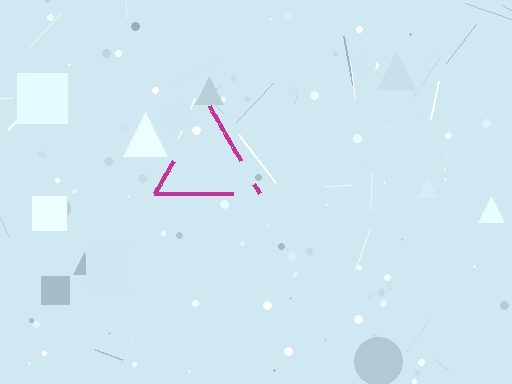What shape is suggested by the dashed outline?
The dashed outline suggests a triangle.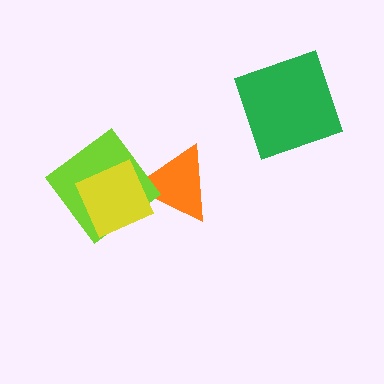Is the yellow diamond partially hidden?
No, no other shape covers it.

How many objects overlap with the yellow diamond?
2 objects overlap with the yellow diamond.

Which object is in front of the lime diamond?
The yellow diamond is in front of the lime diamond.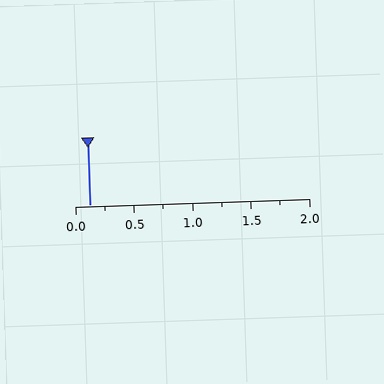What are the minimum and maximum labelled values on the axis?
The axis runs from 0.0 to 2.0.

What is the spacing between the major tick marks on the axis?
The major ticks are spaced 0.5 apart.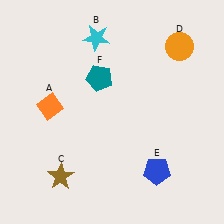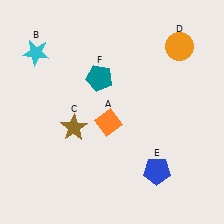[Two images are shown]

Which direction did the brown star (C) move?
The brown star (C) moved up.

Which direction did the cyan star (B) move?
The cyan star (B) moved left.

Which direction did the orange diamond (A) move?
The orange diamond (A) moved right.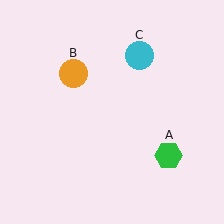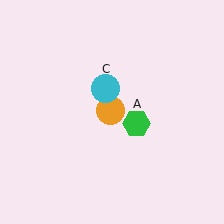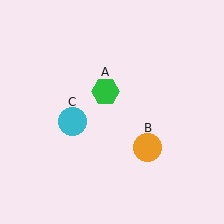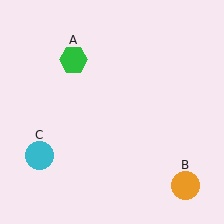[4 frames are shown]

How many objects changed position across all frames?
3 objects changed position: green hexagon (object A), orange circle (object B), cyan circle (object C).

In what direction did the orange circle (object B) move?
The orange circle (object B) moved down and to the right.